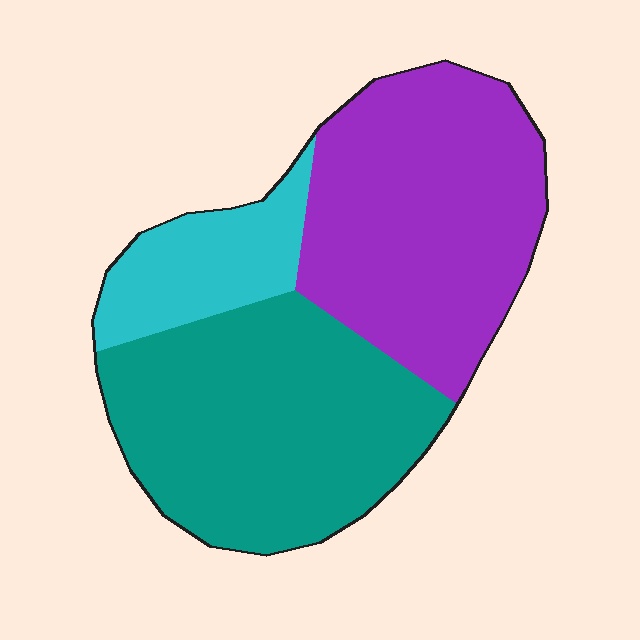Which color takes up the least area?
Cyan, at roughly 15%.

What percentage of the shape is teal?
Teal takes up about two fifths (2/5) of the shape.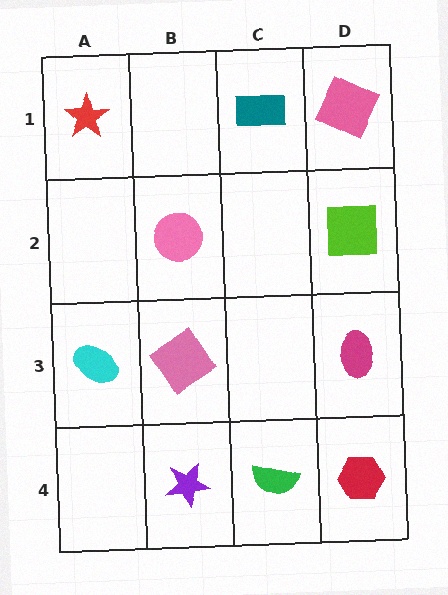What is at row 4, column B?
A purple star.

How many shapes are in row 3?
3 shapes.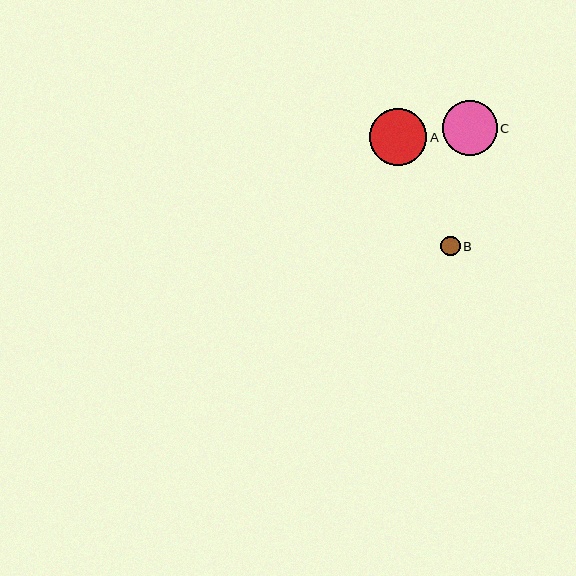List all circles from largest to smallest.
From largest to smallest: A, C, B.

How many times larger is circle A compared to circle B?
Circle A is approximately 2.9 times the size of circle B.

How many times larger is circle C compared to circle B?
Circle C is approximately 2.8 times the size of circle B.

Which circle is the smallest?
Circle B is the smallest with a size of approximately 20 pixels.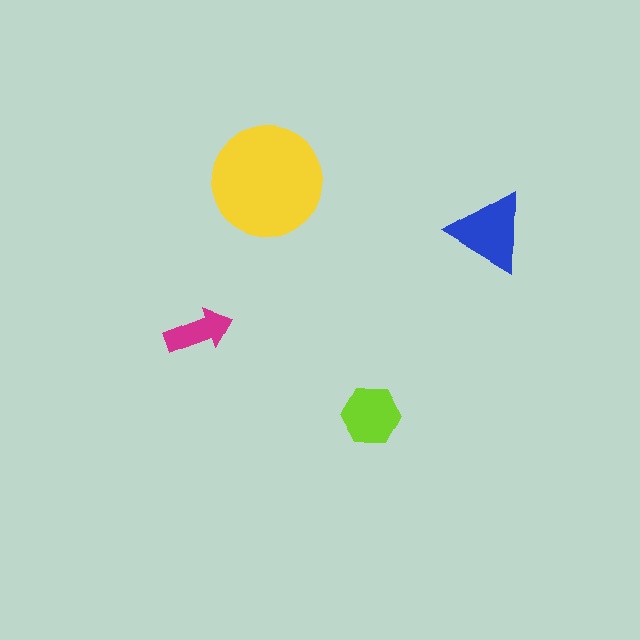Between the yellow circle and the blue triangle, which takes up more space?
The yellow circle.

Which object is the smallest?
The magenta arrow.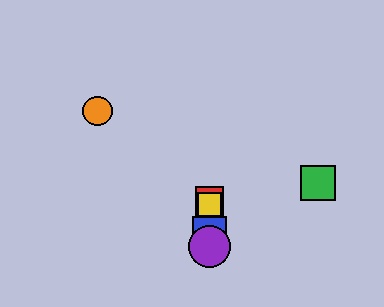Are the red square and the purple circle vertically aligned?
Yes, both are at x≈210.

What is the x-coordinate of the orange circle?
The orange circle is at x≈97.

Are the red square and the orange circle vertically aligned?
No, the red square is at x≈210 and the orange circle is at x≈97.